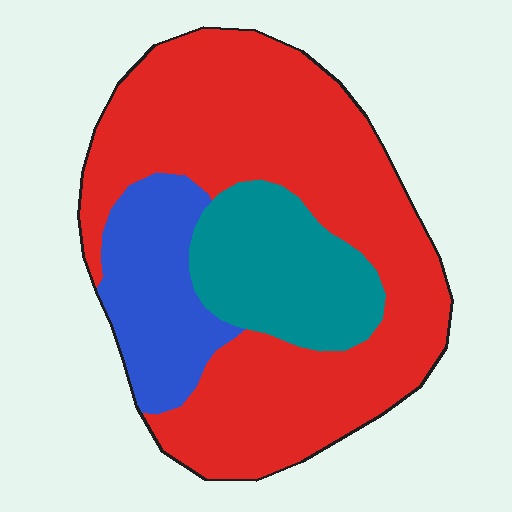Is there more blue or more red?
Red.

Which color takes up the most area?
Red, at roughly 65%.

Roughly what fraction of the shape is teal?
Teal covers roughly 20% of the shape.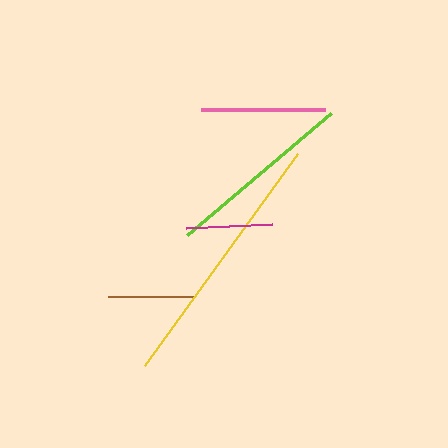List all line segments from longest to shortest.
From longest to shortest: yellow, lime, pink, magenta, brown.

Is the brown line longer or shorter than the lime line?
The lime line is longer than the brown line.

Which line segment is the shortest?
The brown line is the shortest at approximately 85 pixels.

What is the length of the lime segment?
The lime segment is approximately 189 pixels long.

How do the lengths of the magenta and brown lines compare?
The magenta and brown lines are approximately the same length.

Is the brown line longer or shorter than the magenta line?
The magenta line is longer than the brown line.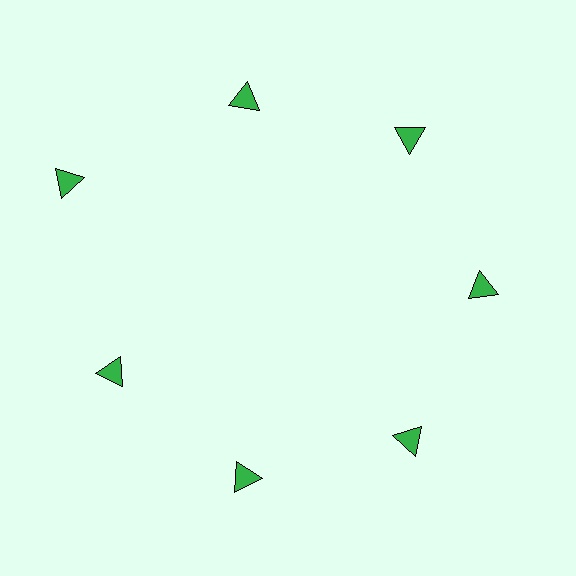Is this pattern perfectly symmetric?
No. The 7 green triangles are arranged in a ring, but one element near the 10 o'clock position is pushed outward from the center, breaking the 7-fold rotational symmetry.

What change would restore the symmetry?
The symmetry would be restored by moving it inward, back onto the ring so that all 7 triangles sit at equal angles and equal distance from the center.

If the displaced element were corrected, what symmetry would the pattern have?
It would have 7-fold rotational symmetry — the pattern would map onto itself every 51 degrees.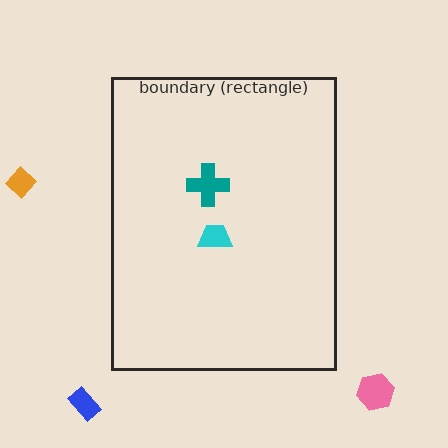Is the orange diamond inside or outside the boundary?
Outside.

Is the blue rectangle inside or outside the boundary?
Outside.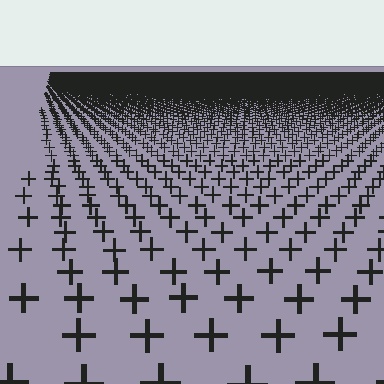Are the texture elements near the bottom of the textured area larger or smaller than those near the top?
Larger. Near the bottom, elements are closer to the viewer and appear at a bigger on-screen size.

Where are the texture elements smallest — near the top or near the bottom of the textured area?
Near the top.